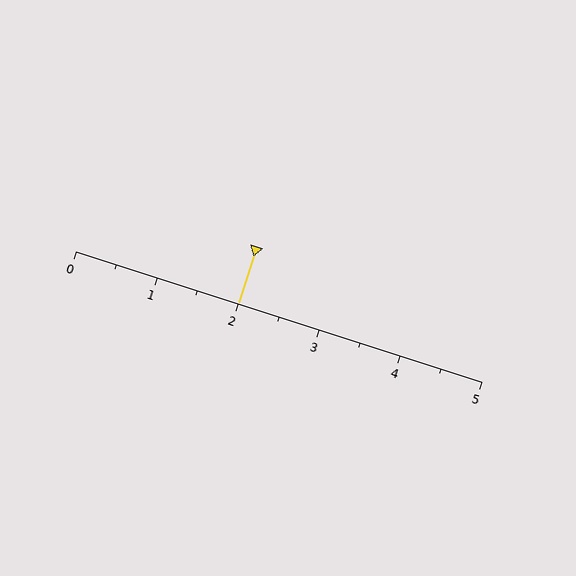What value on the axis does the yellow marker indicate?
The marker indicates approximately 2.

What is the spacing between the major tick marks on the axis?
The major ticks are spaced 1 apart.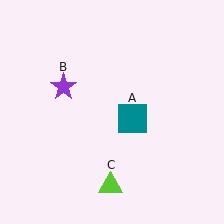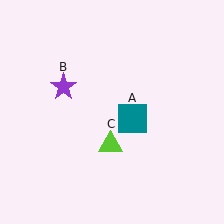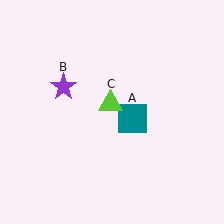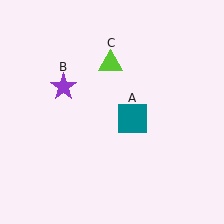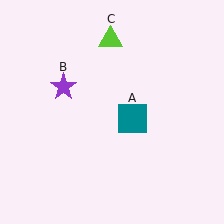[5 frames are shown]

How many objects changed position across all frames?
1 object changed position: lime triangle (object C).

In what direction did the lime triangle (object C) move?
The lime triangle (object C) moved up.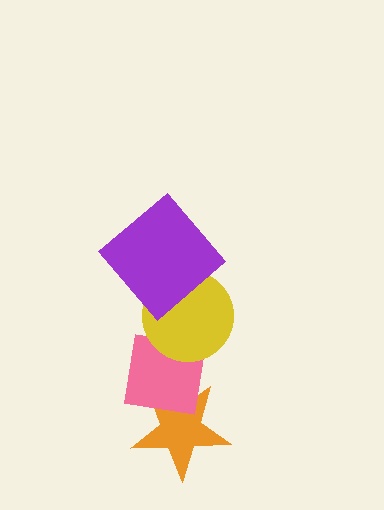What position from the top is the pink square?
The pink square is 3rd from the top.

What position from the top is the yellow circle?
The yellow circle is 2nd from the top.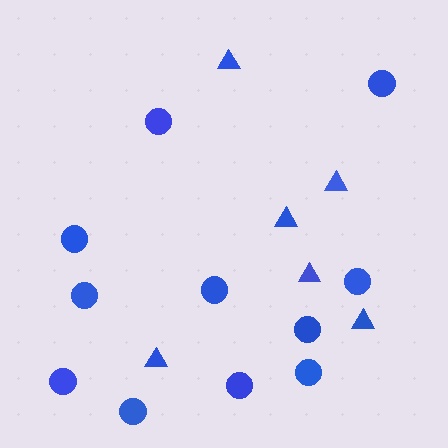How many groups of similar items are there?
There are 2 groups: one group of circles (11) and one group of triangles (6).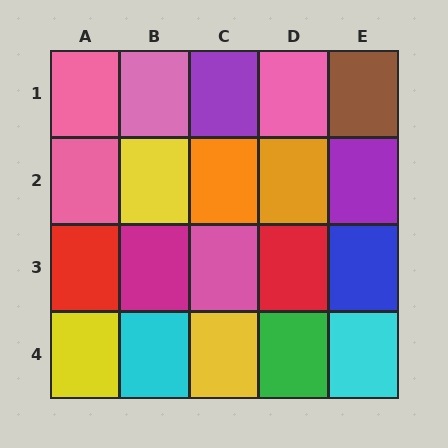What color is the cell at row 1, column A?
Pink.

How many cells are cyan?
2 cells are cyan.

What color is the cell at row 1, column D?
Pink.